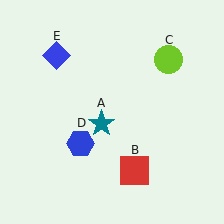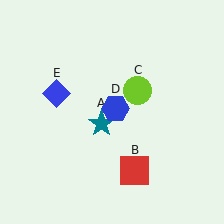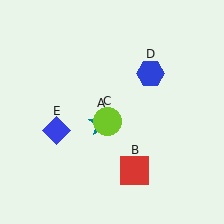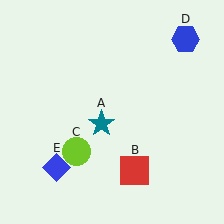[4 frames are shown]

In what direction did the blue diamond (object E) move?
The blue diamond (object E) moved down.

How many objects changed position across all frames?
3 objects changed position: lime circle (object C), blue hexagon (object D), blue diamond (object E).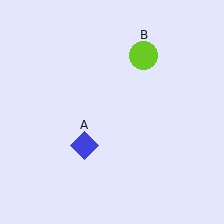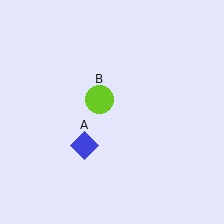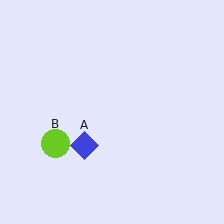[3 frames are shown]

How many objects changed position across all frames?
1 object changed position: lime circle (object B).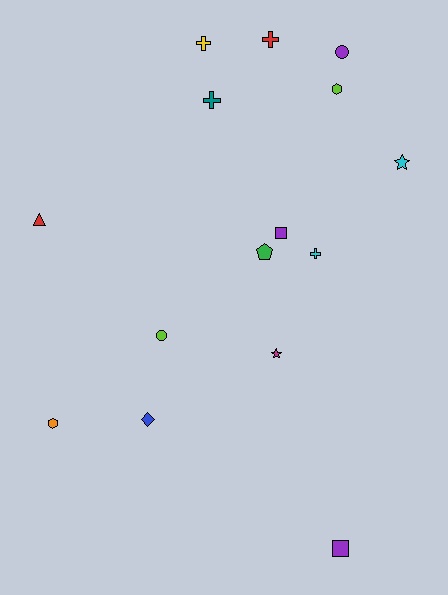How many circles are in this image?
There are 2 circles.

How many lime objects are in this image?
There are 2 lime objects.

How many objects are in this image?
There are 15 objects.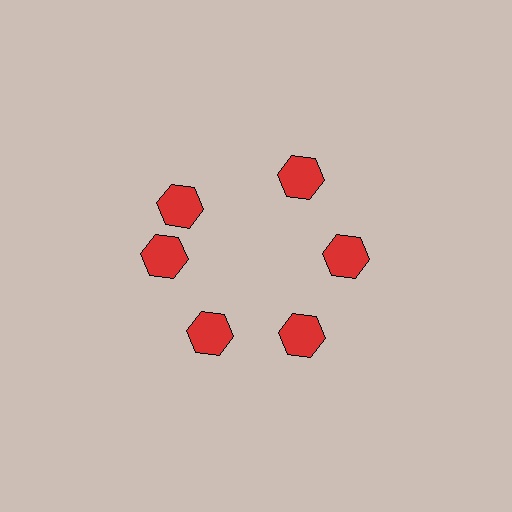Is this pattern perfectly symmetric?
No. The 6 red hexagons are arranged in a ring, but one element near the 11 o'clock position is rotated out of alignment along the ring, breaking the 6-fold rotational symmetry.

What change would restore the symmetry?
The symmetry would be restored by rotating it back into even spacing with its neighbors so that all 6 hexagons sit at equal angles and equal distance from the center.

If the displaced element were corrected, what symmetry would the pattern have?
It would have 6-fold rotational symmetry — the pattern would map onto itself every 60 degrees.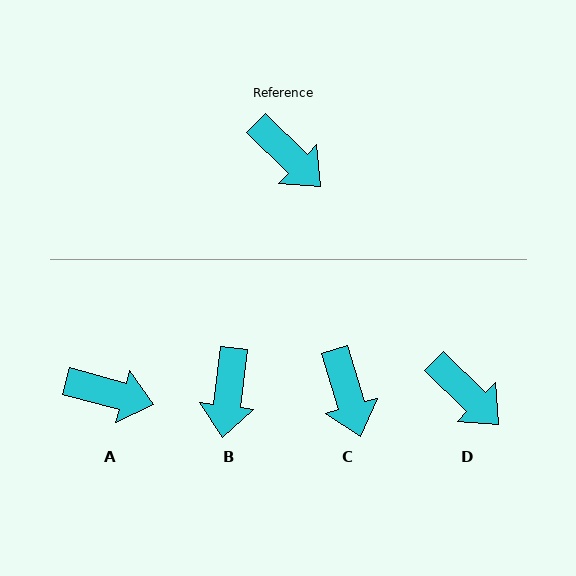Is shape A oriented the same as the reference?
No, it is off by about 30 degrees.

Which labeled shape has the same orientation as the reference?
D.